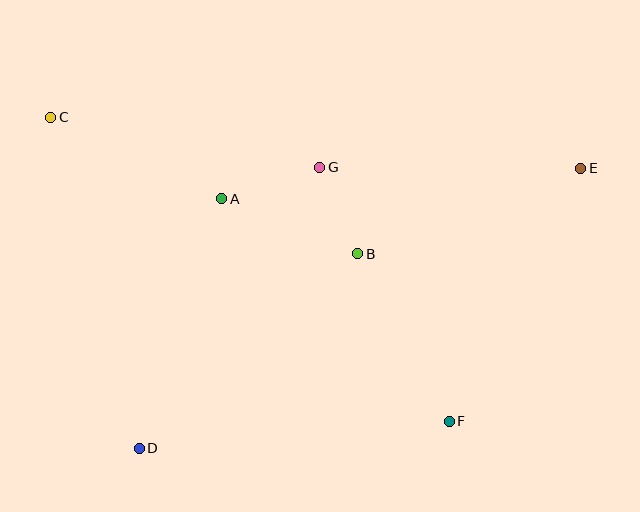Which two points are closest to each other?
Points B and G are closest to each other.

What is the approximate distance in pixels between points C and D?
The distance between C and D is approximately 343 pixels.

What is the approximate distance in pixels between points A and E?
The distance between A and E is approximately 361 pixels.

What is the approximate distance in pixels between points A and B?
The distance between A and B is approximately 147 pixels.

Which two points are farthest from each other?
Points C and E are farthest from each other.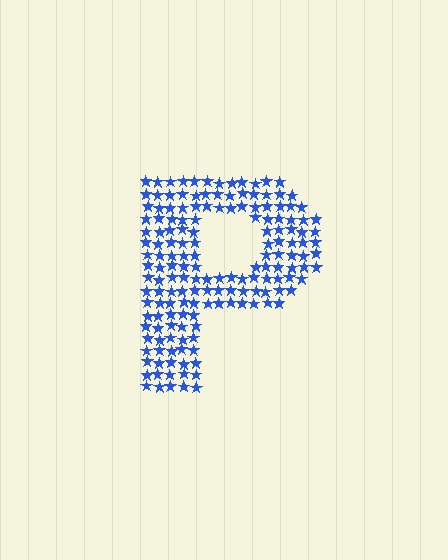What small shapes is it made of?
It is made of small stars.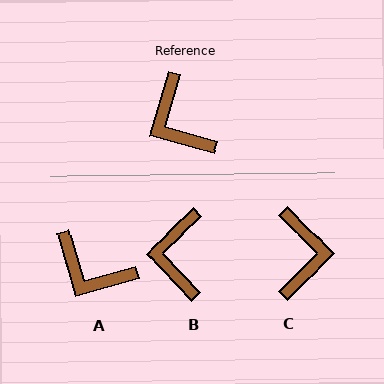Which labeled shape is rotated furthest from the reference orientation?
C, about 150 degrees away.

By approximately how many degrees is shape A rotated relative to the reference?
Approximately 32 degrees counter-clockwise.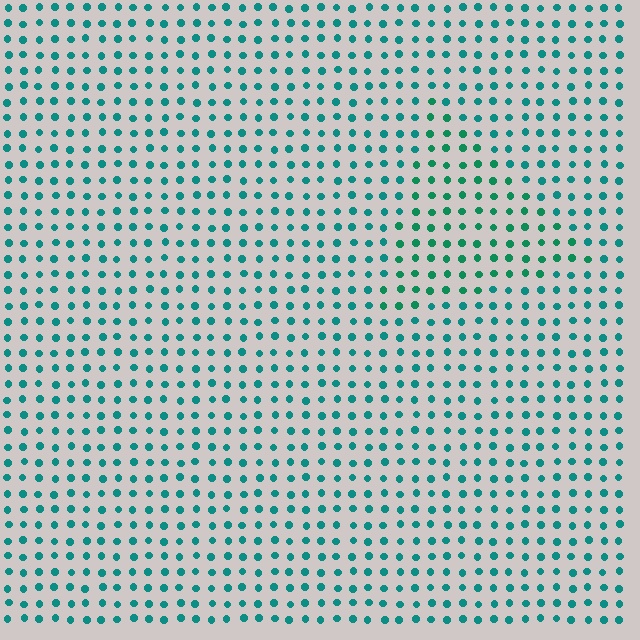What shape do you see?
I see a triangle.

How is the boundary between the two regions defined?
The boundary is defined purely by a slight shift in hue (about 22 degrees). Spacing, size, and orientation are identical on both sides.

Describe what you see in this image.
The image is filled with small teal elements in a uniform arrangement. A triangle-shaped region is visible where the elements are tinted to a slightly different hue, forming a subtle color boundary.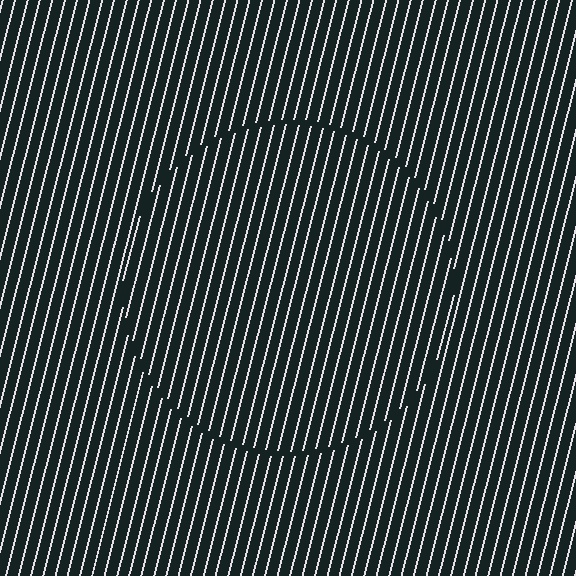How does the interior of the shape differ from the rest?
The interior of the shape contains the same grating, shifted by half a period — the contour is defined by the phase discontinuity where line-ends from the inner and outer gratings abut.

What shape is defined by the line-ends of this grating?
An illusory circle. The interior of the shape contains the same grating, shifted by half a period — the contour is defined by the phase discontinuity where line-ends from the inner and outer gratings abut.